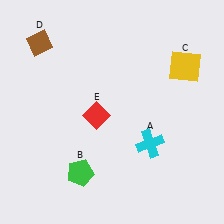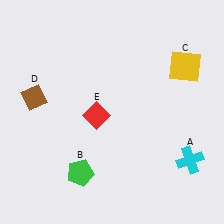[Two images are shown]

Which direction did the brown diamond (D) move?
The brown diamond (D) moved down.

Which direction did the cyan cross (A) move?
The cyan cross (A) moved right.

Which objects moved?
The objects that moved are: the cyan cross (A), the brown diamond (D).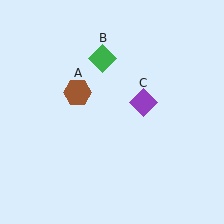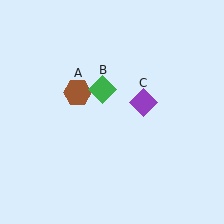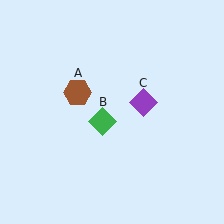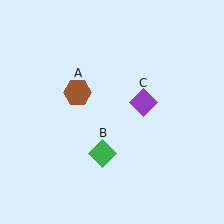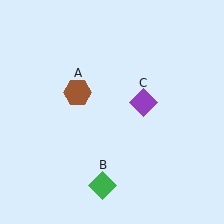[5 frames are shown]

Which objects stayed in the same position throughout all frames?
Brown hexagon (object A) and purple diamond (object C) remained stationary.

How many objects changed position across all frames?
1 object changed position: green diamond (object B).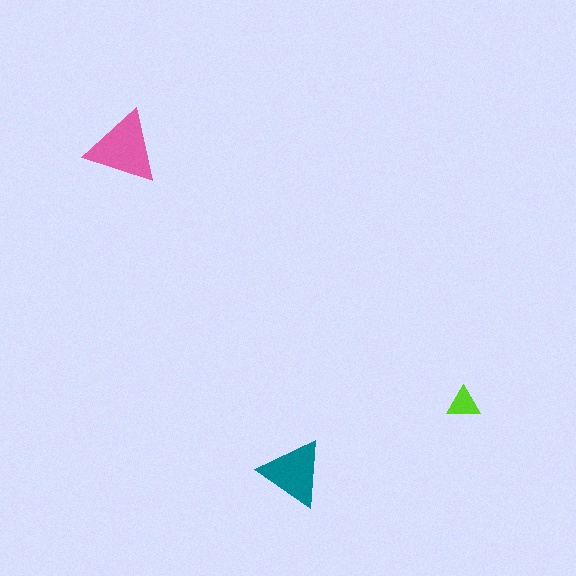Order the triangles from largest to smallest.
the pink one, the teal one, the lime one.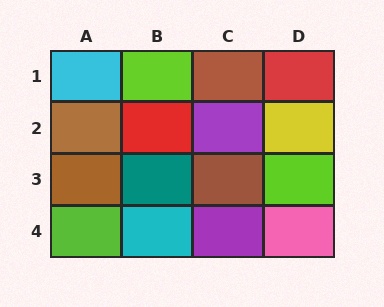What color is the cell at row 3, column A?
Brown.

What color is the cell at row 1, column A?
Cyan.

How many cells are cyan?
2 cells are cyan.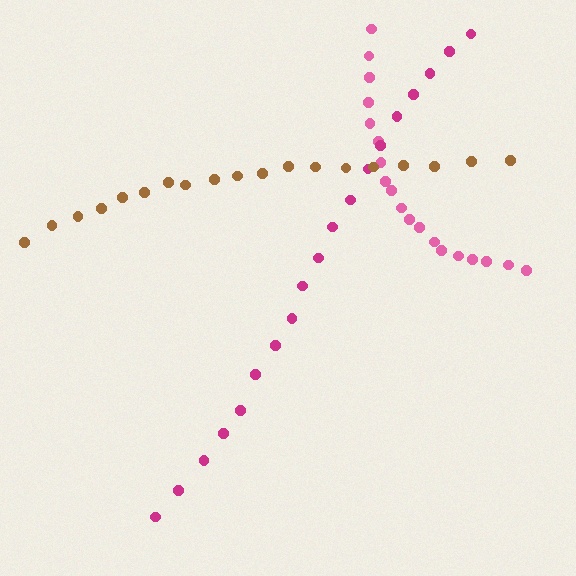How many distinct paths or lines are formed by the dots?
There are 3 distinct paths.